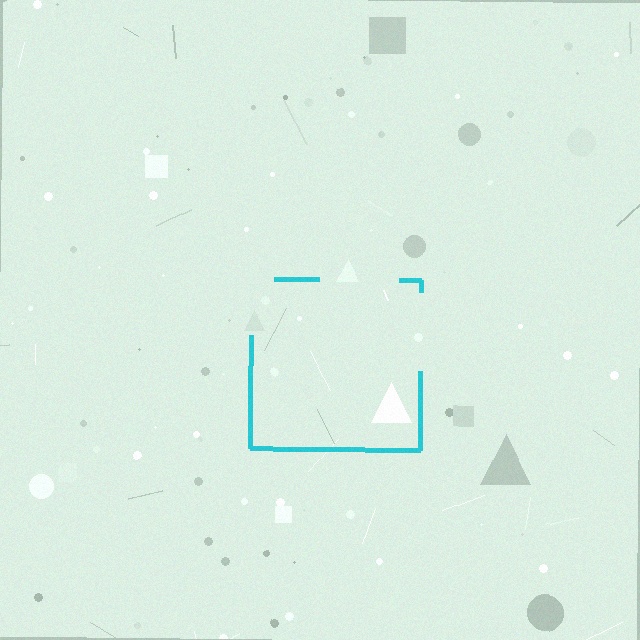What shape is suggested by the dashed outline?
The dashed outline suggests a square.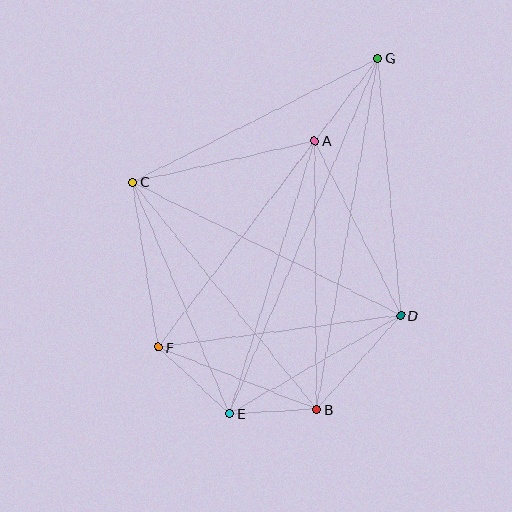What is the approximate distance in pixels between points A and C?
The distance between A and C is approximately 186 pixels.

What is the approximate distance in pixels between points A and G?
The distance between A and G is approximately 104 pixels.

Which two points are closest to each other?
Points B and E are closest to each other.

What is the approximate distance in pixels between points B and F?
The distance between B and F is approximately 170 pixels.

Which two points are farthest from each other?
Points E and G are farthest from each other.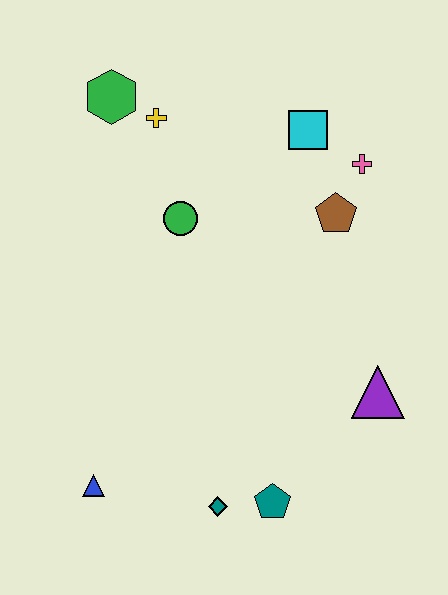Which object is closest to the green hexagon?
The yellow cross is closest to the green hexagon.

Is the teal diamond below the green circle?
Yes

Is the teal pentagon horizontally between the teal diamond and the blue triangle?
No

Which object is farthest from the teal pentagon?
The green hexagon is farthest from the teal pentagon.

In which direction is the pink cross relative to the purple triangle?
The pink cross is above the purple triangle.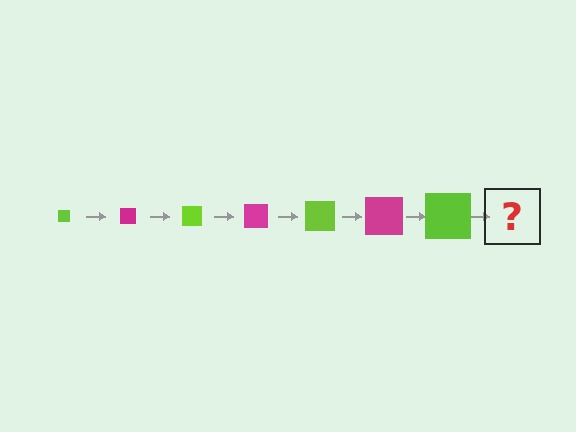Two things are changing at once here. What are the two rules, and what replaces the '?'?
The two rules are that the square grows larger each step and the color cycles through lime and magenta. The '?' should be a magenta square, larger than the previous one.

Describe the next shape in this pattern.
It should be a magenta square, larger than the previous one.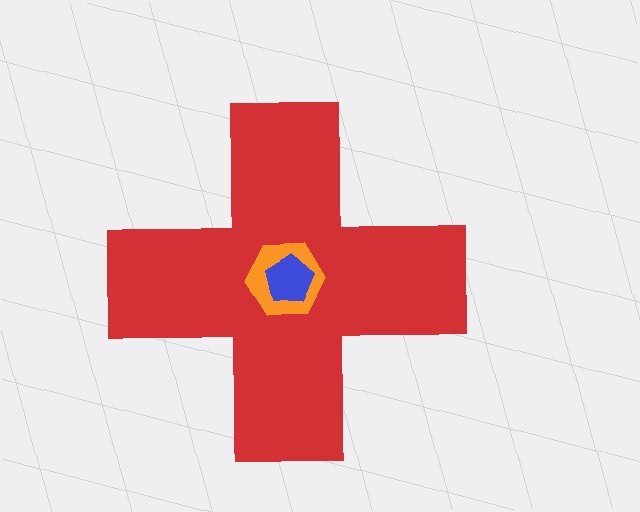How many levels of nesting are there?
3.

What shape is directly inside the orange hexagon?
The blue pentagon.